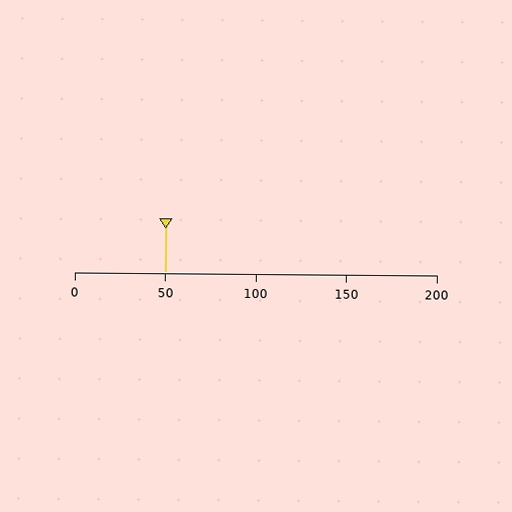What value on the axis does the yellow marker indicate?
The marker indicates approximately 50.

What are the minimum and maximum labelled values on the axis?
The axis runs from 0 to 200.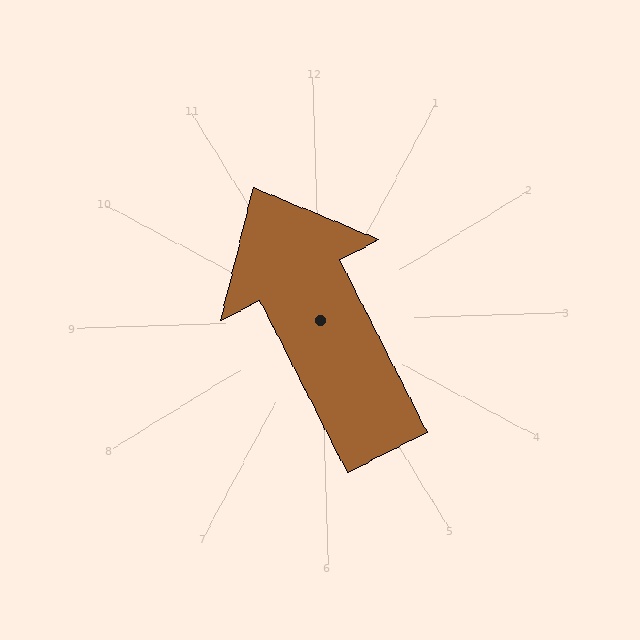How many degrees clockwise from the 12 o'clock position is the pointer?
Approximately 335 degrees.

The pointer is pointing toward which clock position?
Roughly 11 o'clock.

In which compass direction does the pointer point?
Northwest.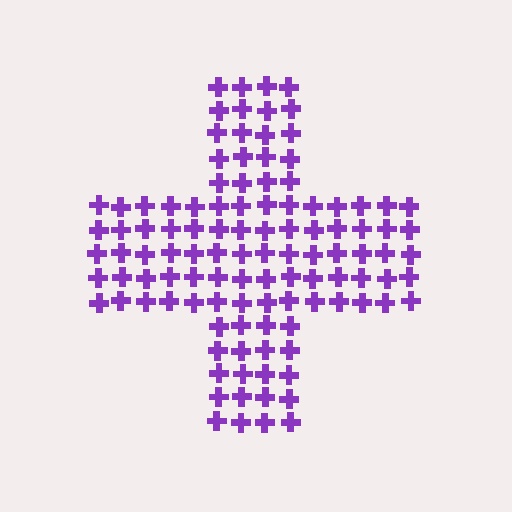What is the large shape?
The large shape is a cross.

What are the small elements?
The small elements are crosses.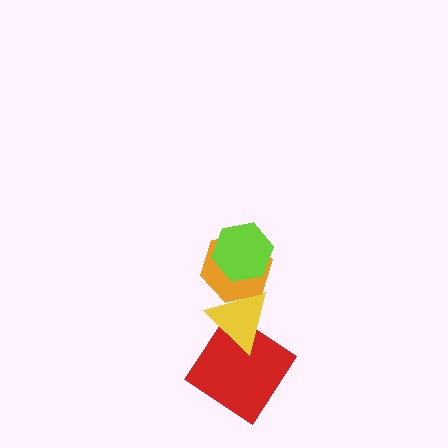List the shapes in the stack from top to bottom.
From top to bottom: the lime hexagon, the orange hexagon, the yellow triangle, the red diamond.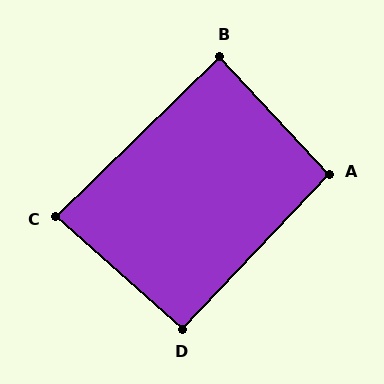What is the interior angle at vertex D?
Approximately 91 degrees (approximately right).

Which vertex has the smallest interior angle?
C, at approximately 86 degrees.